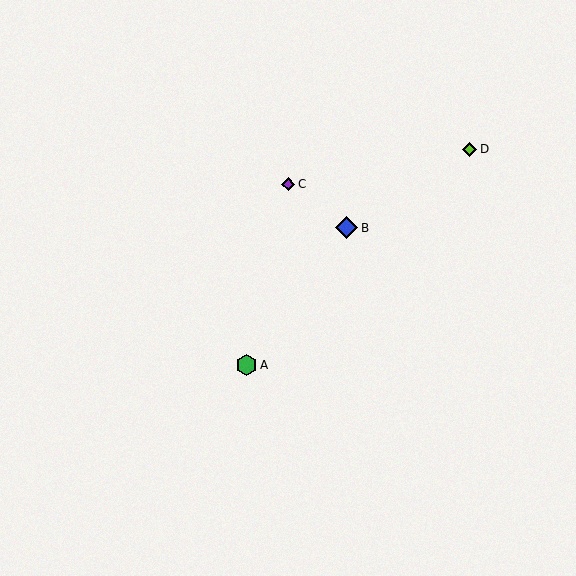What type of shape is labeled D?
Shape D is a lime diamond.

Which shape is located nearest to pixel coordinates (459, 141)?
The lime diamond (labeled D) at (470, 149) is nearest to that location.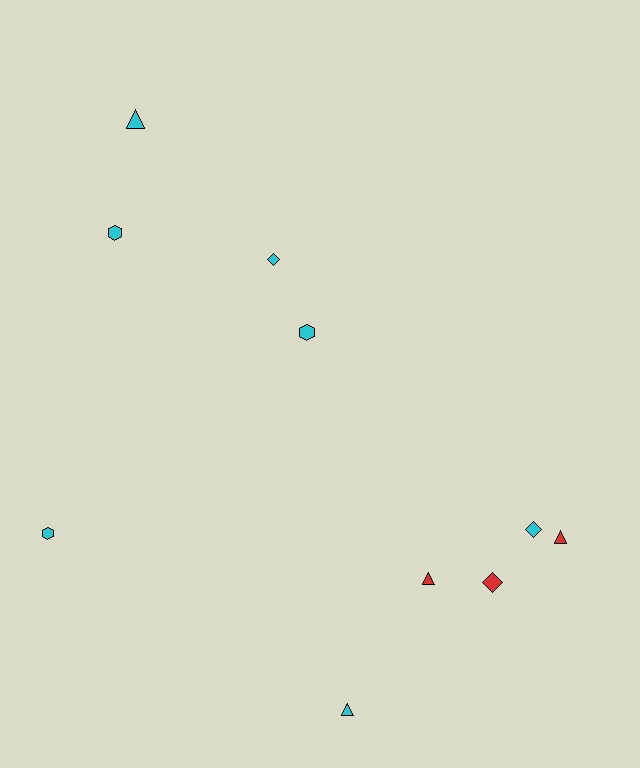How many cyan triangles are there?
There are 2 cyan triangles.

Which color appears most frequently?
Cyan, with 7 objects.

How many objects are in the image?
There are 10 objects.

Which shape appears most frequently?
Triangle, with 4 objects.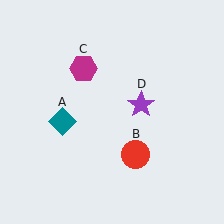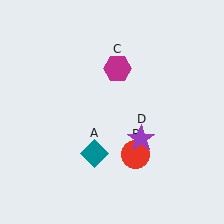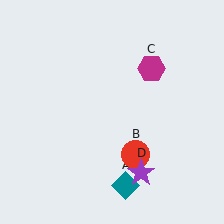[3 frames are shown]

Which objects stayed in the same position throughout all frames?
Red circle (object B) remained stationary.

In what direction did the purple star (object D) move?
The purple star (object D) moved down.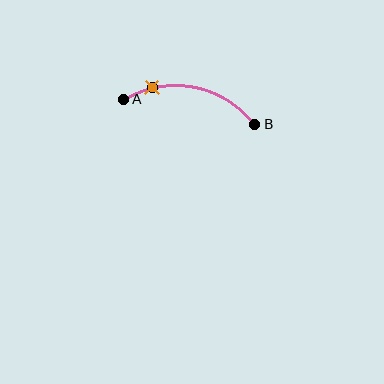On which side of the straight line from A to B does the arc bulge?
The arc bulges above the straight line connecting A and B.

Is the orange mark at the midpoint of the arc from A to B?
No. The orange mark lies on the arc but is closer to endpoint A. The arc midpoint would be at the point on the curve equidistant along the arc from both A and B.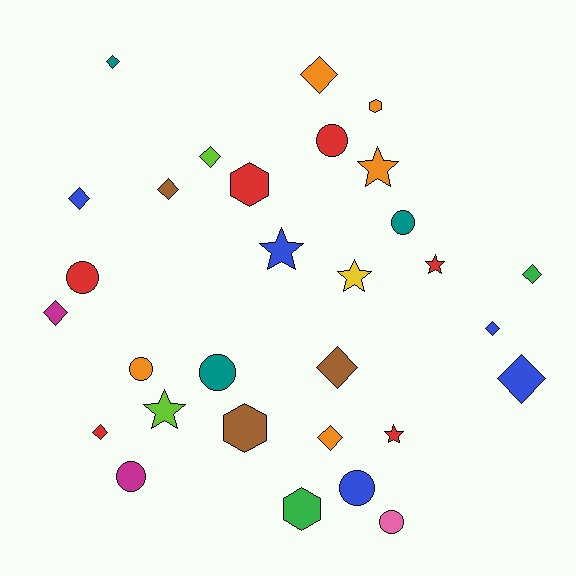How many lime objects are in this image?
There are 2 lime objects.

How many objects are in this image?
There are 30 objects.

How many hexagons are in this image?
There are 4 hexagons.